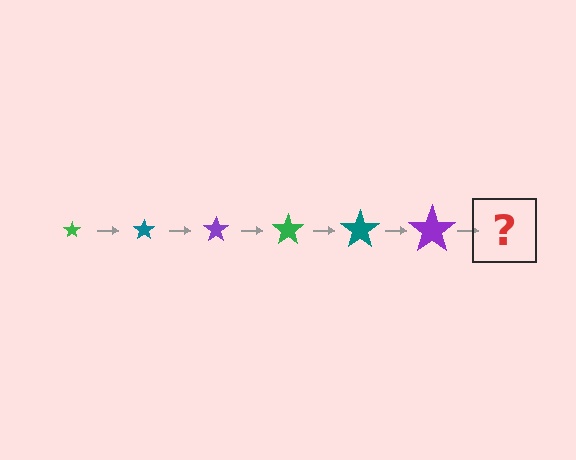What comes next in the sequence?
The next element should be a green star, larger than the previous one.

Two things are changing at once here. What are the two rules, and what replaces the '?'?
The two rules are that the star grows larger each step and the color cycles through green, teal, and purple. The '?' should be a green star, larger than the previous one.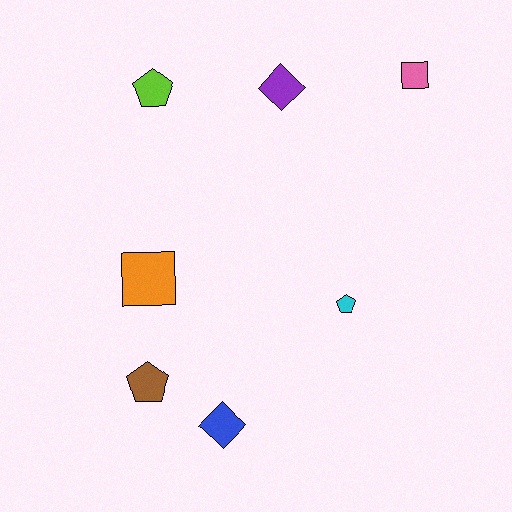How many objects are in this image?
There are 7 objects.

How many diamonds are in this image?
There are 2 diamonds.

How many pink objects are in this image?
There is 1 pink object.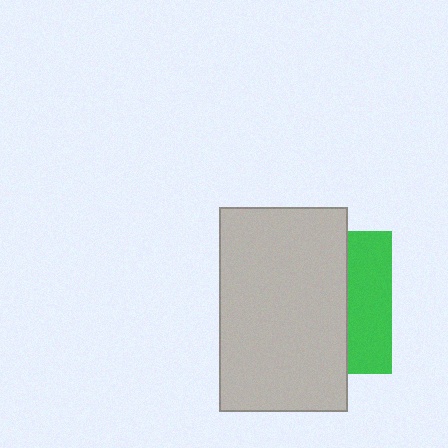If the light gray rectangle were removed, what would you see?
You would see the complete green square.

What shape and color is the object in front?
The object in front is a light gray rectangle.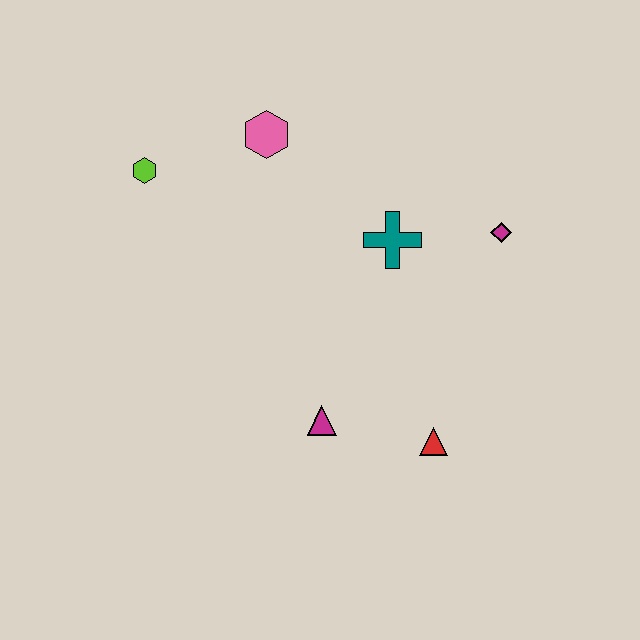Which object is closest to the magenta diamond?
The teal cross is closest to the magenta diamond.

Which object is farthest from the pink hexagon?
The red triangle is farthest from the pink hexagon.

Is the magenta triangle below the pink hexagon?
Yes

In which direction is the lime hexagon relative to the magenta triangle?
The lime hexagon is above the magenta triangle.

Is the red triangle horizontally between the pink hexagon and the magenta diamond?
Yes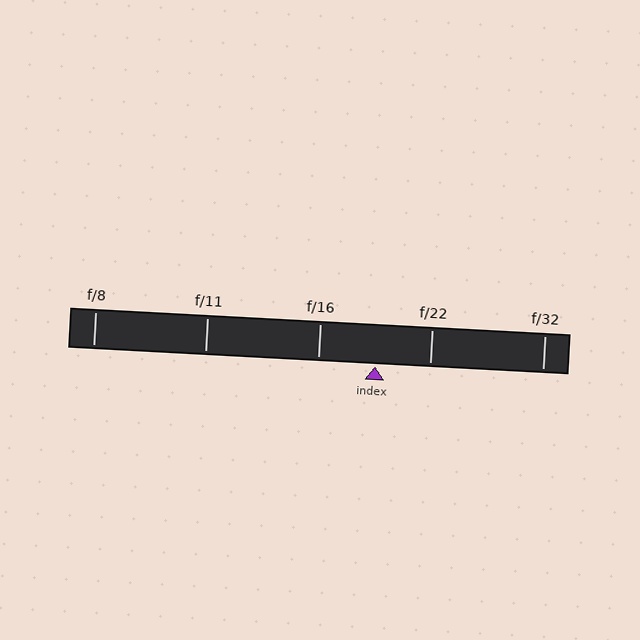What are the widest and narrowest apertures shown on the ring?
The widest aperture shown is f/8 and the narrowest is f/32.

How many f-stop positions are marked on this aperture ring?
There are 5 f-stop positions marked.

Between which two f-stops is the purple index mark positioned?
The index mark is between f/16 and f/22.